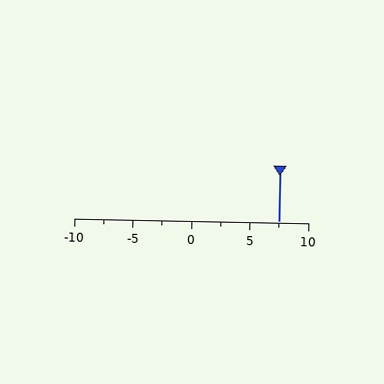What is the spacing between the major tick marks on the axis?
The major ticks are spaced 5 apart.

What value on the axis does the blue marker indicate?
The marker indicates approximately 7.5.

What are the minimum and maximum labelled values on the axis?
The axis runs from -10 to 10.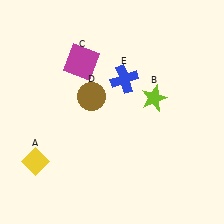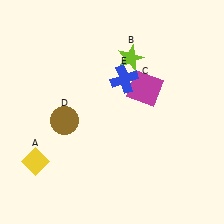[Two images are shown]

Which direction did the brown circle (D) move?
The brown circle (D) moved left.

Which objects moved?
The objects that moved are: the lime star (B), the magenta square (C), the brown circle (D).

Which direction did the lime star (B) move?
The lime star (B) moved up.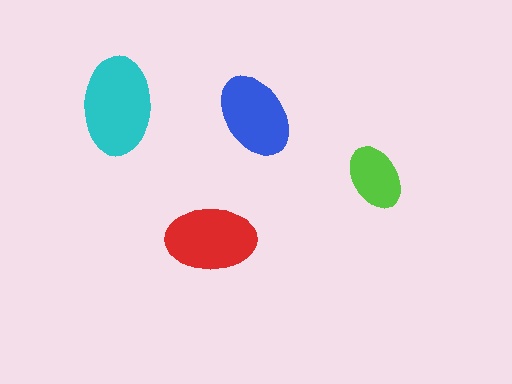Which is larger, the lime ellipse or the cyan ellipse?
The cyan one.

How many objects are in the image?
There are 4 objects in the image.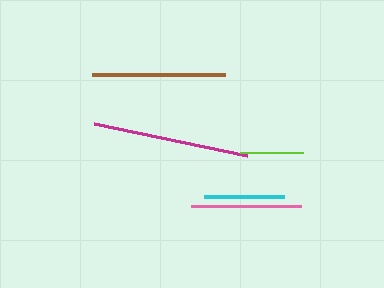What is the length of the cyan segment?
The cyan segment is approximately 79 pixels long.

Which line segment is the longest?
The magenta line is the longest at approximately 156 pixels.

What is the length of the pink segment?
The pink segment is approximately 110 pixels long.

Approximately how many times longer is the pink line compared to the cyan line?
The pink line is approximately 1.4 times the length of the cyan line.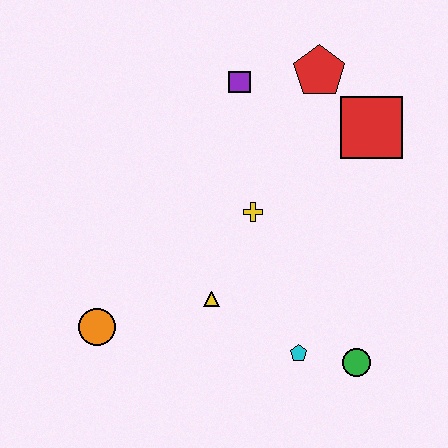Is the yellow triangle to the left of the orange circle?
No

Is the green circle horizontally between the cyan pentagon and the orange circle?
No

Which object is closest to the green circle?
The cyan pentagon is closest to the green circle.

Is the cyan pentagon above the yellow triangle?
No